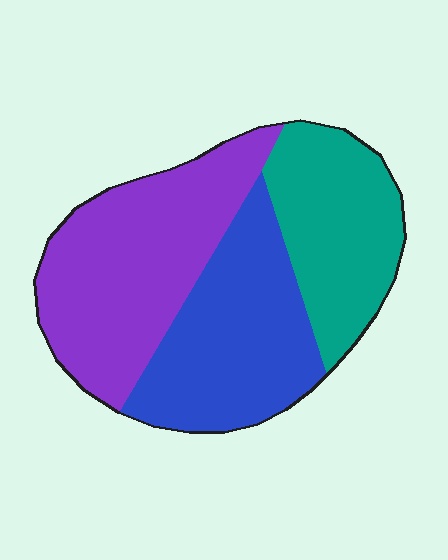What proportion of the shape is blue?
Blue takes up between a sixth and a third of the shape.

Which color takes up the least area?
Teal, at roughly 25%.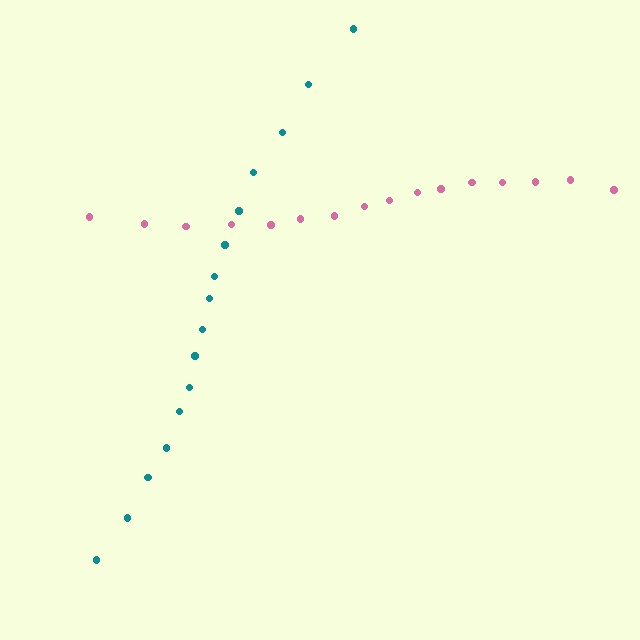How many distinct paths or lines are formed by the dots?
There are 2 distinct paths.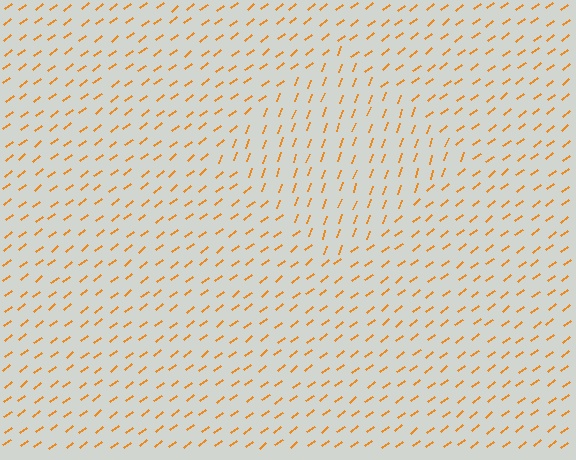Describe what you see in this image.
The image is filled with small orange line segments. A diamond region in the image has lines oriented differently from the surrounding lines, creating a visible texture boundary.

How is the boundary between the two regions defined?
The boundary is defined purely by a change in line orientation (approximately 32 degrees difference). All lines are the same color and thickness.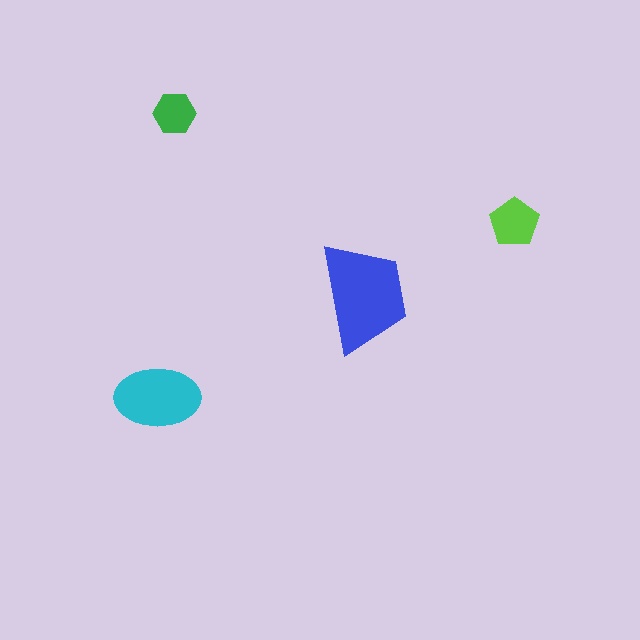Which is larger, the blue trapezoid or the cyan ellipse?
The blue trapezoid.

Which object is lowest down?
The cyan ellipse is bottommost.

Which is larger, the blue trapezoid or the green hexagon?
The blue trapezoid.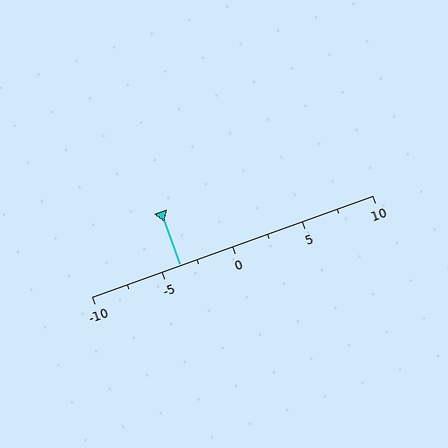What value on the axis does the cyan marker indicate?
The marker indicates approximately -3.8.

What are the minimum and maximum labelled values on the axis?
The axis runs from -10 to 10.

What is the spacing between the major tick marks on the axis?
The major ticks are spaced 5 apart.